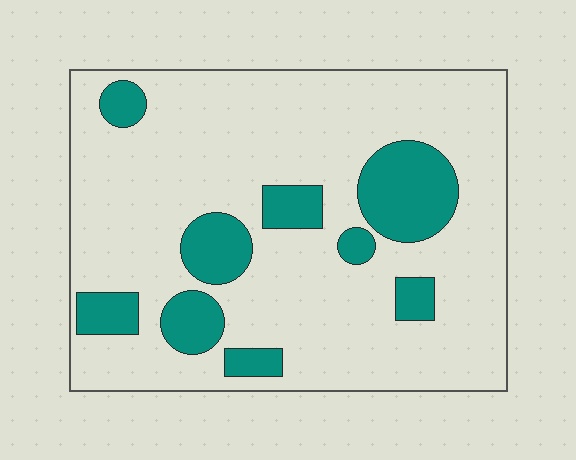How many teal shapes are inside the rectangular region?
9.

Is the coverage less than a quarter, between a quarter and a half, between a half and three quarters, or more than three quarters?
Less than a quarter.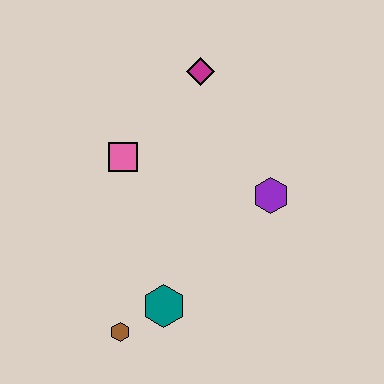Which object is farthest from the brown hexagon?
The magenta diamond is farthest from the brown hexagon.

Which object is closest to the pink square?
The magenta diamond is closest to the pink square.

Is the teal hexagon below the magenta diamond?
Yes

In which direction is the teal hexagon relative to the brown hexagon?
The teal hexagon is to the right of the brown hexagon.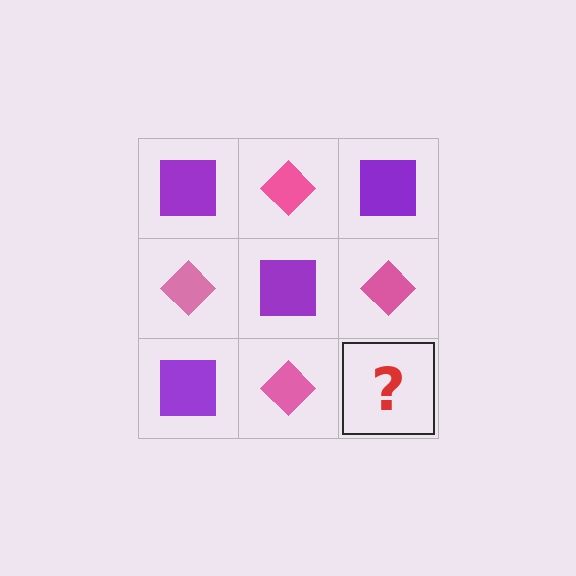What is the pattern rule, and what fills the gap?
The rule is that it alternates purple square and pink diamond in a checkerboard pattern. The gap should be filled with a purple square.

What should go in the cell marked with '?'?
The missing cell should contain a purple square.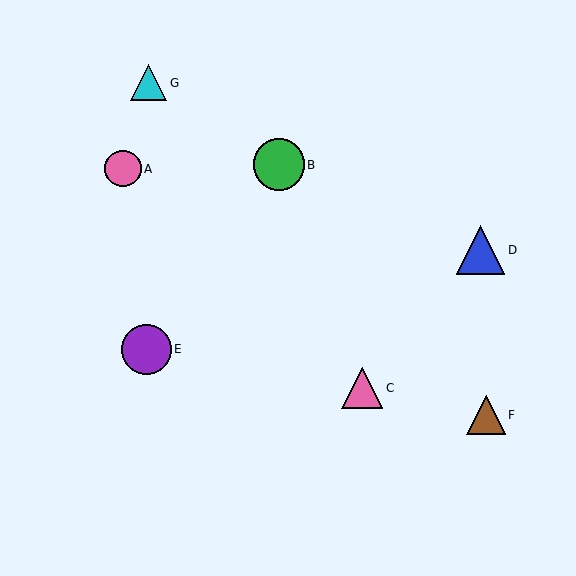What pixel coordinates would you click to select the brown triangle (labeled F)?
Click at (486, 415) to select the brown triangle F.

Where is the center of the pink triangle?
The center of the pink triangle is at (362, 388).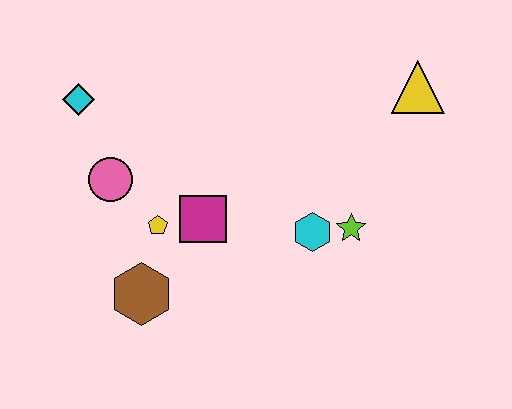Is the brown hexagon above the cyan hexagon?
No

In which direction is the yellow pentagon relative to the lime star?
The yellow pentagon is to the left of the lime star.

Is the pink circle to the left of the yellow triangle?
Yes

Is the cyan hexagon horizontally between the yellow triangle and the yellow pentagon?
Yes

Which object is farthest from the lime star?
The cyan diamond is farthest from the lime star.